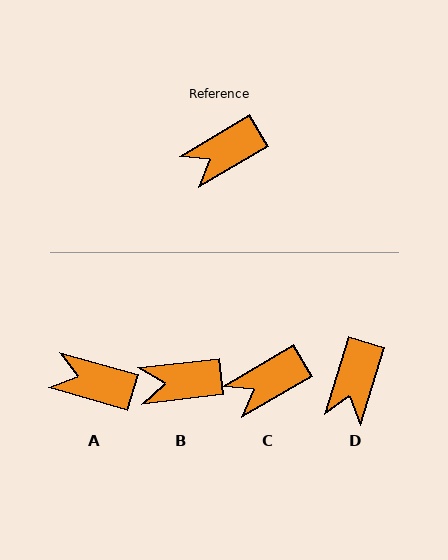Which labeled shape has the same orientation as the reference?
C.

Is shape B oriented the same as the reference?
No, it is off by about 24 degrees.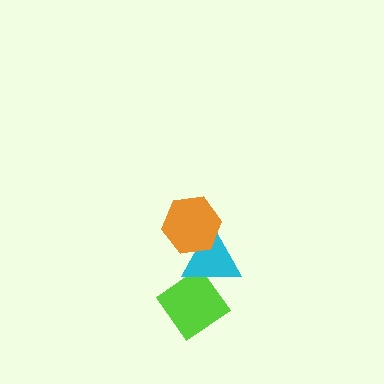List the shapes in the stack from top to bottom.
From top to bottom: the orange hexagon, the cyan triangle, the lime diamond.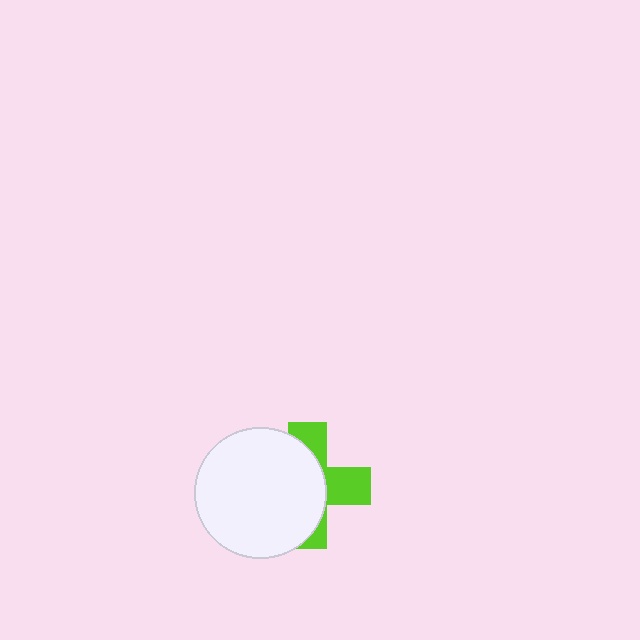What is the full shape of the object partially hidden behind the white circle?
The partially hidden object is a lime cross.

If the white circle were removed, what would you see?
You would see the complete lime cross.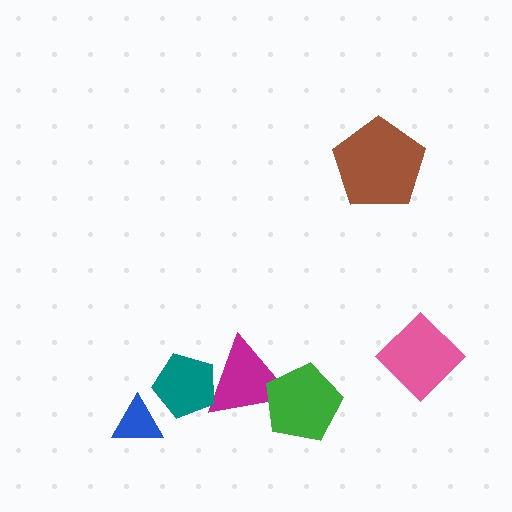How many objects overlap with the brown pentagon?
0 objects overlap with the brown pentagon.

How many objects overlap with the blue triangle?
0 objects overlap with the blue triangle.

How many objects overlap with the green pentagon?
1 object overlaps with the green pentagon.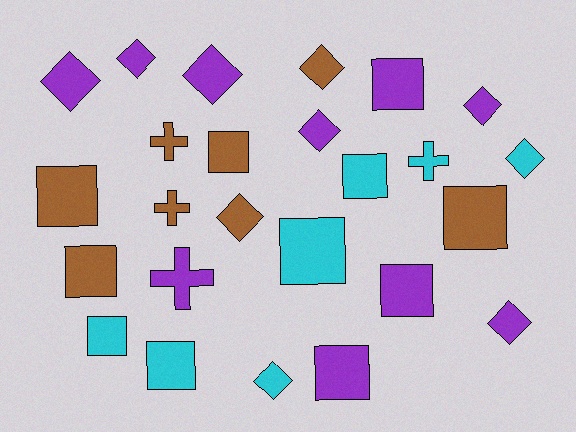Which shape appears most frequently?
Square, with 11 objects.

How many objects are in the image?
There are 25 objects.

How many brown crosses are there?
There are 2 brown crosses.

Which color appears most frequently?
Purple, with 10 objects.